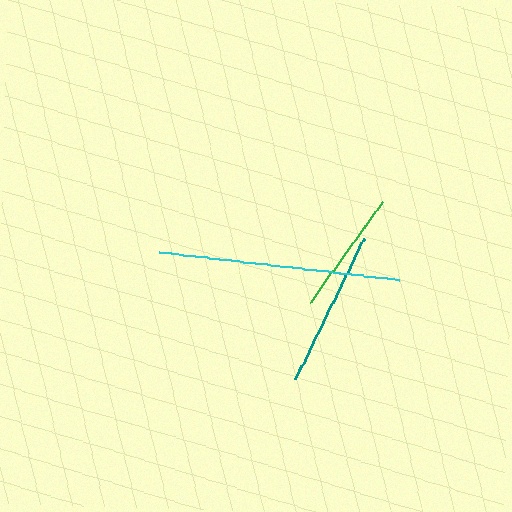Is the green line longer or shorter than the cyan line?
The cyan line is longer than the green line.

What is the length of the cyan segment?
The cyan segment is approximately 242 pixels long.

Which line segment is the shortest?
The green line is the shortest at approximately 124 pixels.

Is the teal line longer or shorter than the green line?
The teal line is longer than the green line.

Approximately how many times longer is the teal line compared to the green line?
The teal line is approximately 1.3 times the length of the green line.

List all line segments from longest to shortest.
From longest to shortest: cyan, teal, green.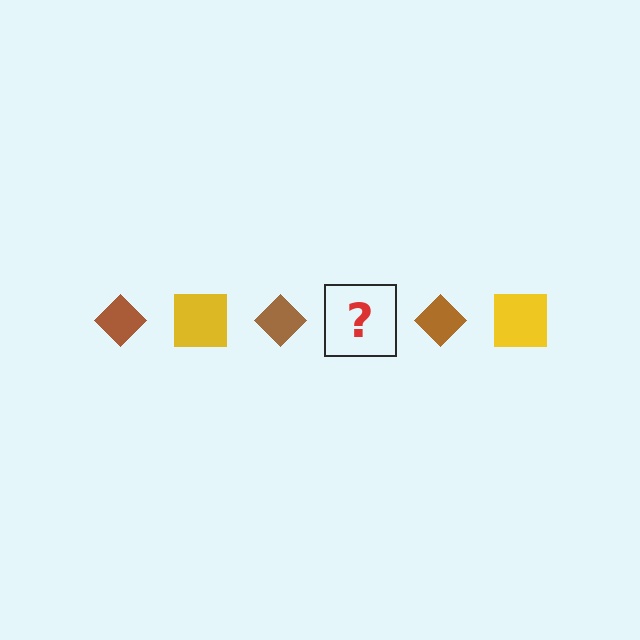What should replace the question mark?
The question mark should be replaced with a yellow square.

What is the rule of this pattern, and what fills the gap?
The rule is that the pattern alternates between brown diamond and yellow square. The gap should be filled with a yellow square.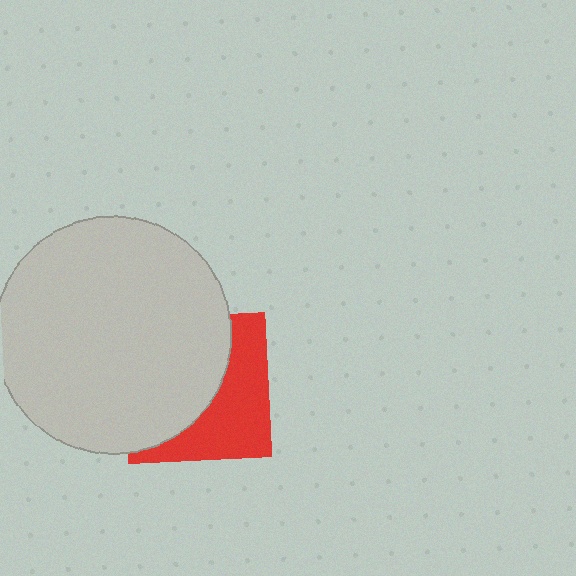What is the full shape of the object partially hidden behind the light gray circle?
The partially hidden object is a red square.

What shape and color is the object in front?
The object in front is a light gray circle.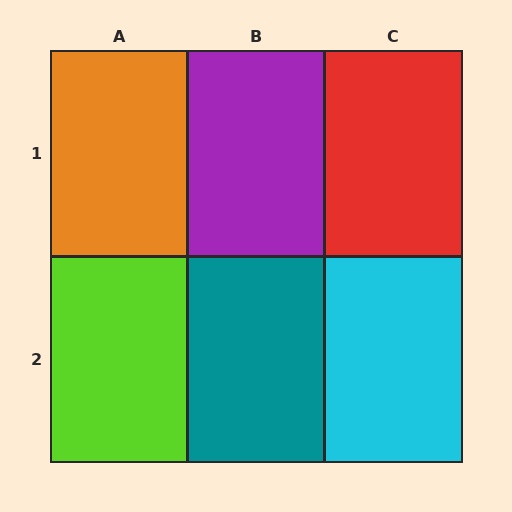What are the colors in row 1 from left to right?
Orange, purple, red.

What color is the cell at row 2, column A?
Lime.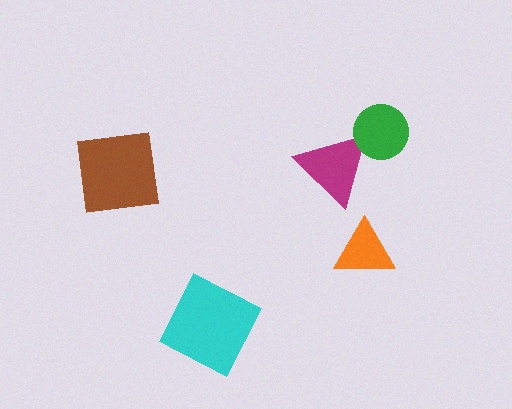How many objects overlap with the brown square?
0 objects overlap with the brown square.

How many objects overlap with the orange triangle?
0 objects overlap with the orange triangle.